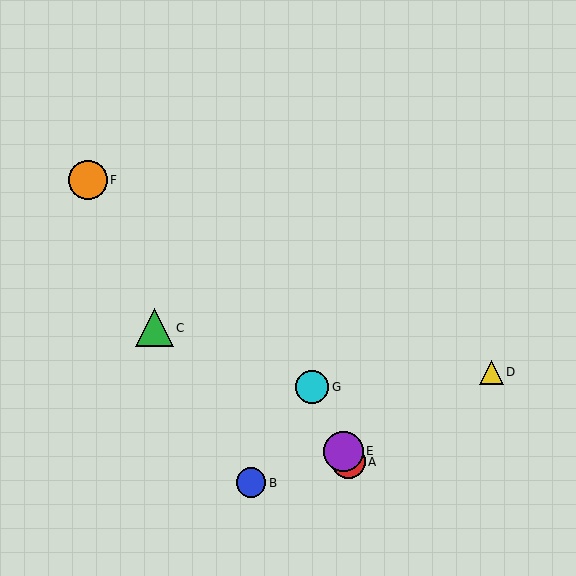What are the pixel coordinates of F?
Object F is at (88, 180).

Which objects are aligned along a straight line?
Objects A, E, G are aligned along a straight line.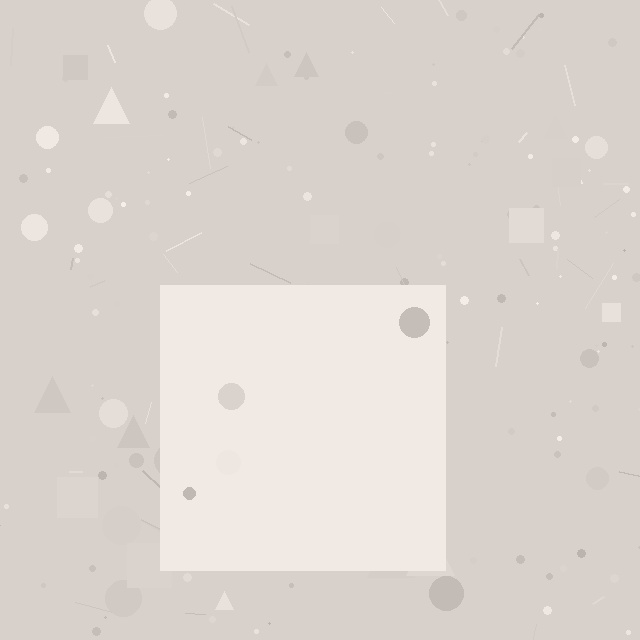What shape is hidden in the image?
A square is hidden in the image.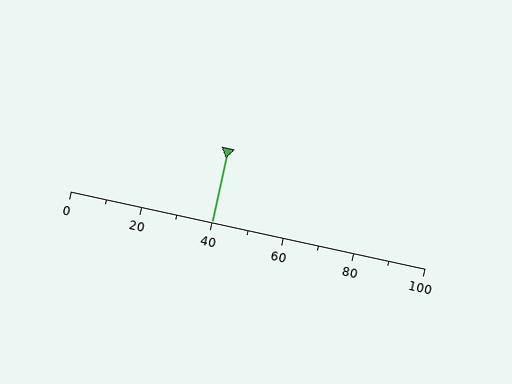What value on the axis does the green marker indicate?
The marker indicates approximately 40.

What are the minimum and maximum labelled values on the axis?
The axis runs from 0 to 100.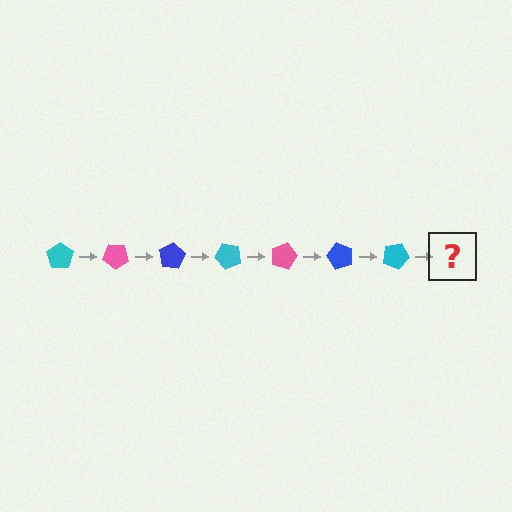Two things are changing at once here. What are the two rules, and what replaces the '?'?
The two rules are that it rotates 40 degrees each step and the color cycles through cyan, pink, and blue. The '?' should be a pink pentagon, rotated 280 degrees from the start.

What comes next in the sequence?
The next element should be a pink pentagon, rotated 280 degrees from the start.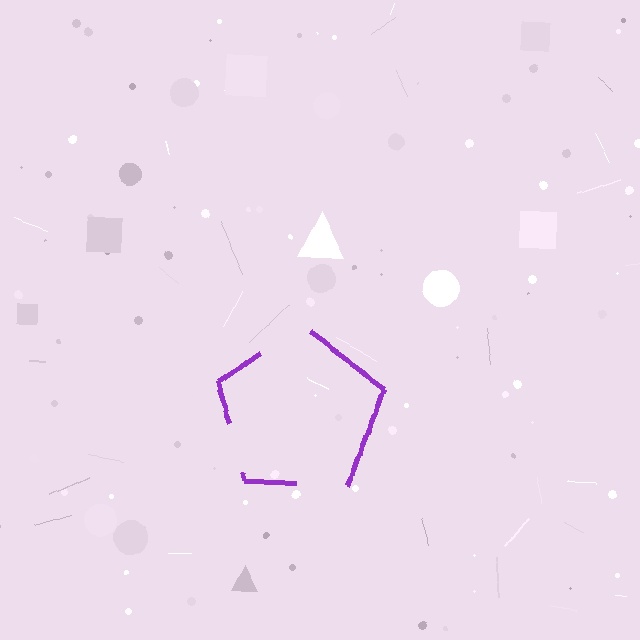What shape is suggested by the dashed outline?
The dashed outline suggests a pentagon.